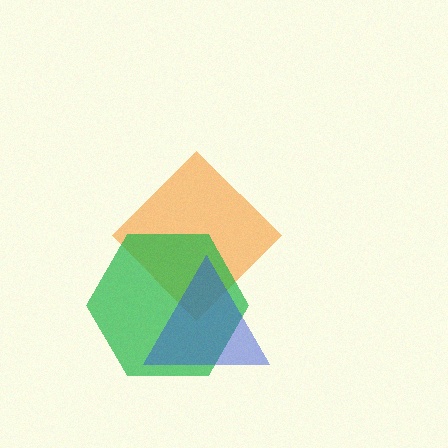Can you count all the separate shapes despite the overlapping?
Yes, there are 3 separate shapes.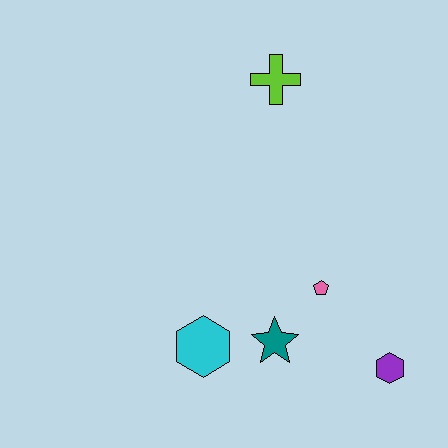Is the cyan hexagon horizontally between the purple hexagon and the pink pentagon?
No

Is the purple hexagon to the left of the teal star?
No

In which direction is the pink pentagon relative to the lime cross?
The pink pentagon is below the lime cross.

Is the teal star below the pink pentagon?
Yes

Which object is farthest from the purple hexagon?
The lime cross is farthest from the purple hexagon.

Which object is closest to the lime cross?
The pink pentagon is closest to the lime cross.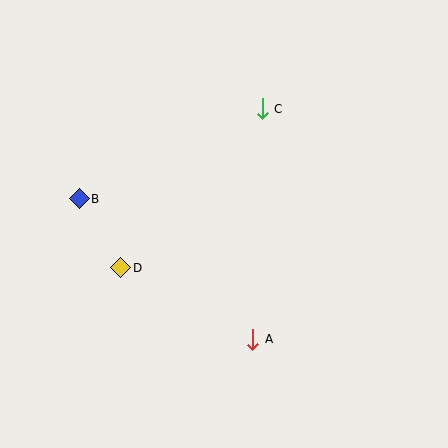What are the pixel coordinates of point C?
Point C is at (262, 109).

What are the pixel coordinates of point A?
Point A is at (253, 339).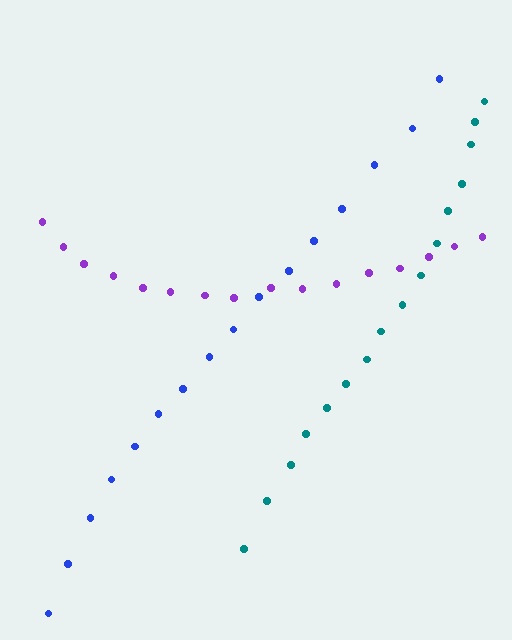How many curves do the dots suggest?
There are 3 distinct paths.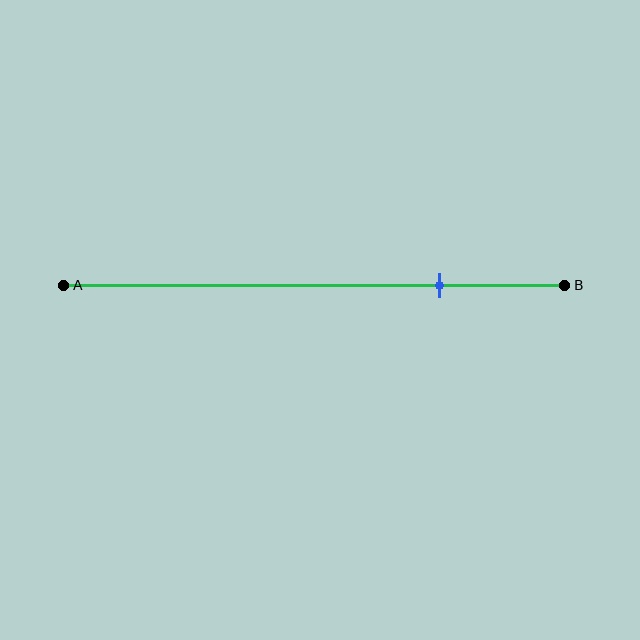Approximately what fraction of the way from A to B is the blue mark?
The blue mark is approximately 75% of the way from A to B.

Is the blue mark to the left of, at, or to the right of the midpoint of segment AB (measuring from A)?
The blue mark is to the right of the midpoint of segment AB.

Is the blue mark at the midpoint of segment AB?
No, the mark is at about 75% from A, not at the 50% midpoint.